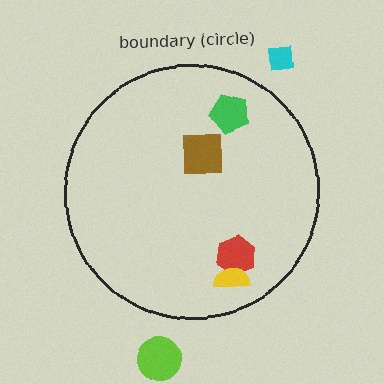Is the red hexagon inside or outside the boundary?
Inside.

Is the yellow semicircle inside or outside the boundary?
Inside.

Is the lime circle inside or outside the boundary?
Outside.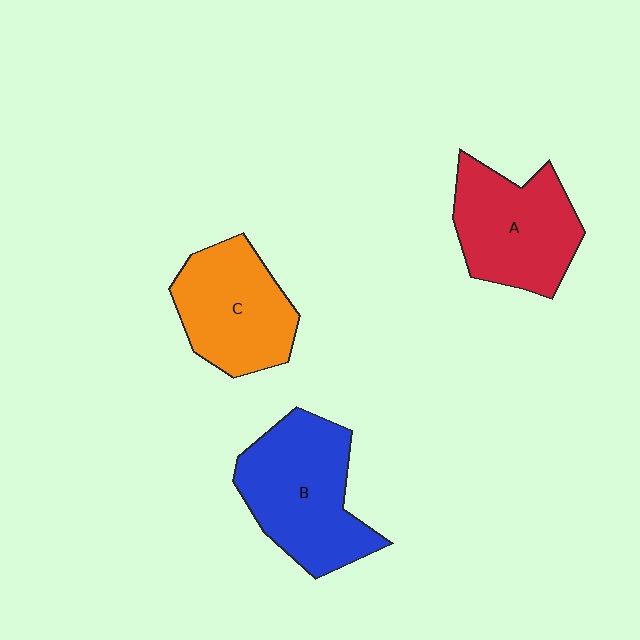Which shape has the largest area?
Shape B (blue).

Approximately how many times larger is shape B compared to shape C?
Approximately 1.2 times.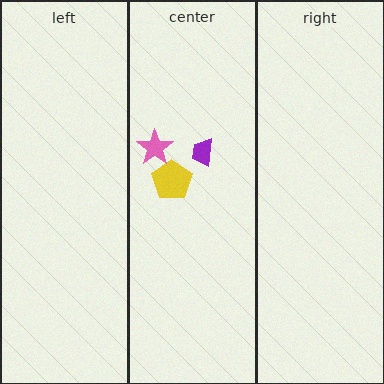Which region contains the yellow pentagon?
The center region.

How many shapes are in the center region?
3.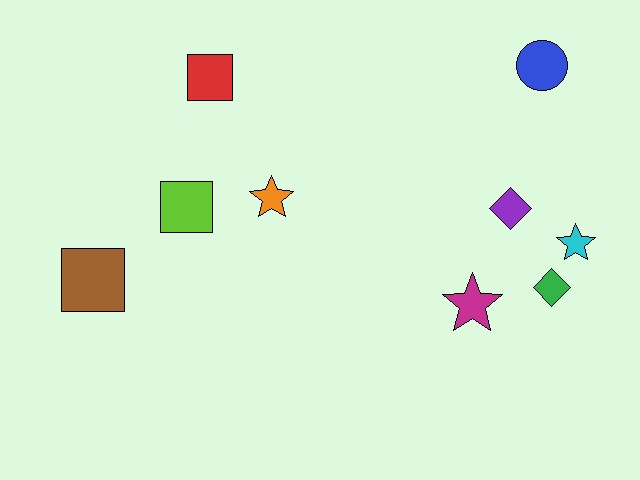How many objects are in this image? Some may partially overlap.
There are 9 objects.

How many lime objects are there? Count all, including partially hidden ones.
There is 1 lime object.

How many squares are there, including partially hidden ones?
There are 3 squares.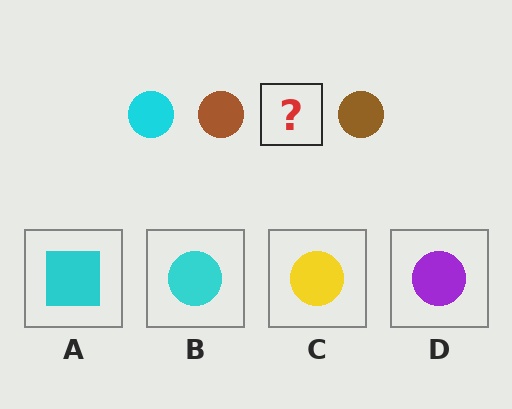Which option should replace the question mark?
Option B.